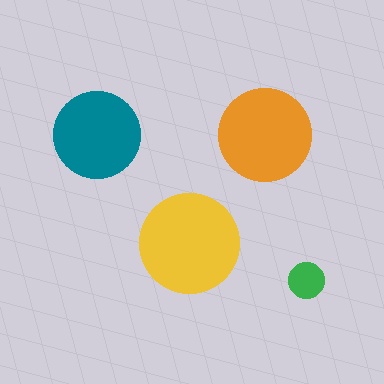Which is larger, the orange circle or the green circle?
The orange one.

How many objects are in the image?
There are 4 objects in the image.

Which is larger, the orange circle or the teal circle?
The orange one.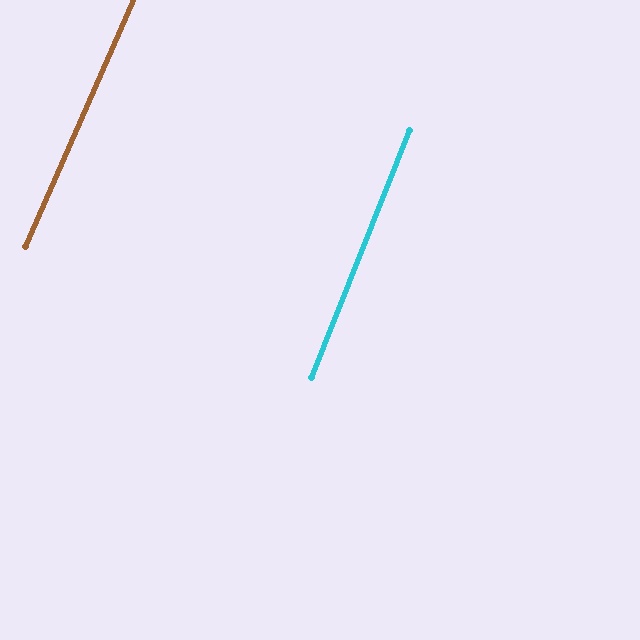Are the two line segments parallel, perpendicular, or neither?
Parallel — their directions differ by only 1.9°.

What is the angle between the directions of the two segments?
Approximately 2 degrees.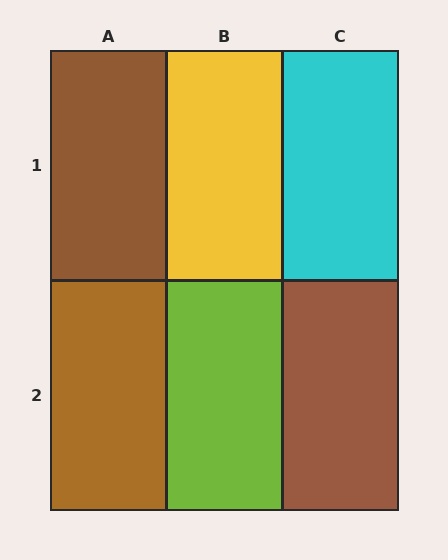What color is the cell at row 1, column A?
Brown.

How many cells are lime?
1 cell is lime.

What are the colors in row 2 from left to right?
Brown, lime, brown.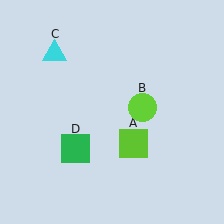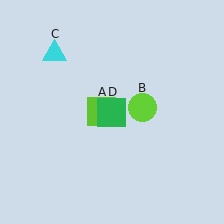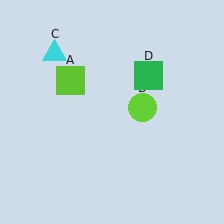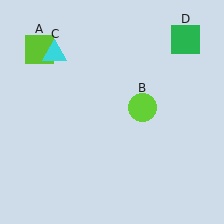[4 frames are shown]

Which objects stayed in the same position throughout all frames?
Lime circle (object B) and cyan triangle (object C) remained stationary.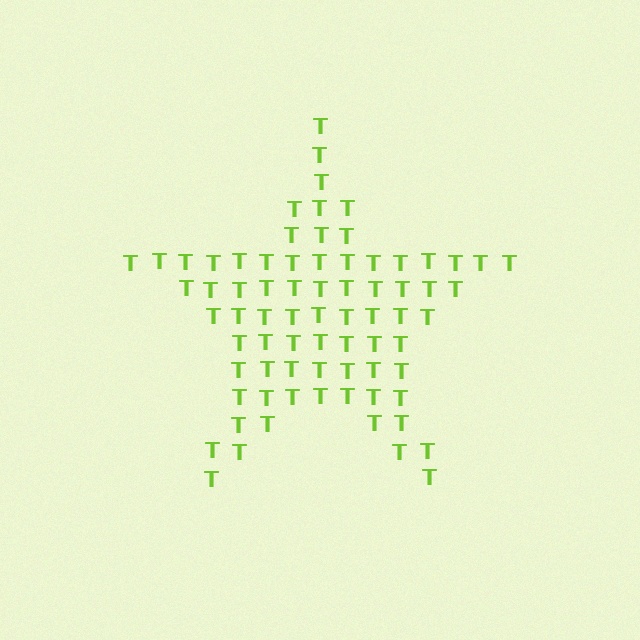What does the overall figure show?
The overall figure shows a star.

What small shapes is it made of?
It is made of small letter T's.